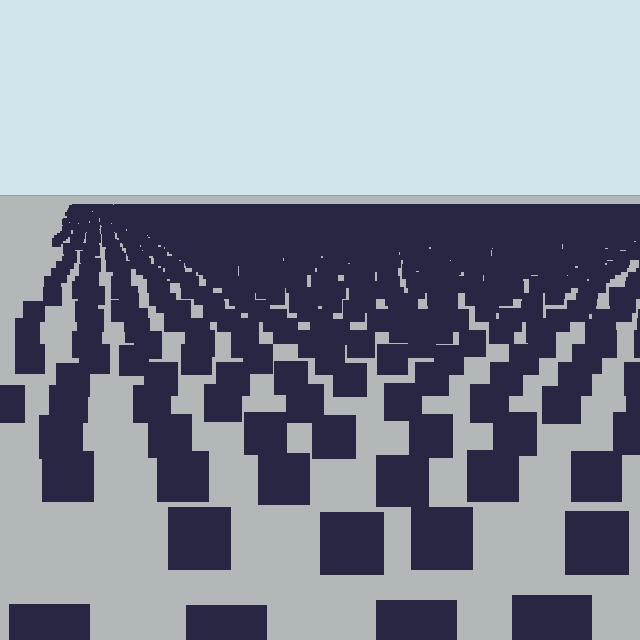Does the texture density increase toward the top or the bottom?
Density increases toward the top.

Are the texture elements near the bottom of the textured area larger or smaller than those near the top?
Larger. Near the bottom, elements are closer to the viewer and appear at a bigger on-screen size.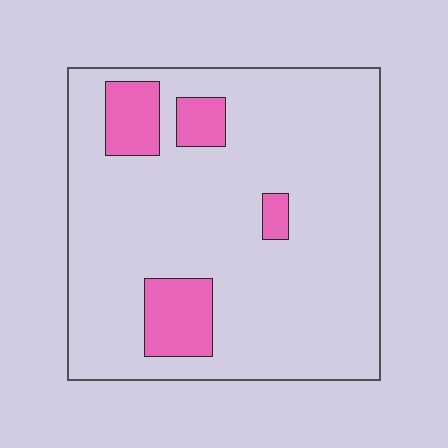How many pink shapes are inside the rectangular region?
4.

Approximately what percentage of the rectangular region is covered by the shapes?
Approximately 15%.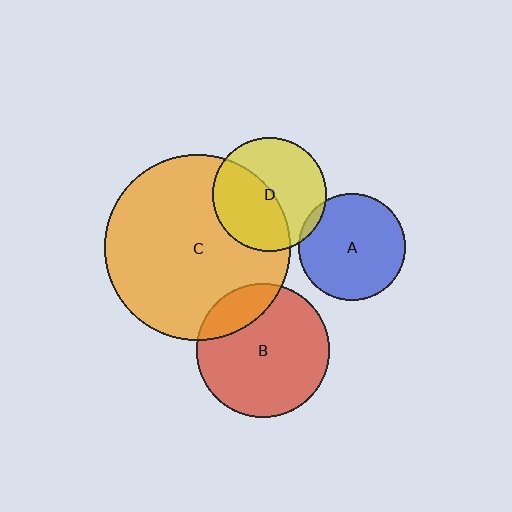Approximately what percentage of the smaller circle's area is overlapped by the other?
Approximately 20%.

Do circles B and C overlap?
Yes.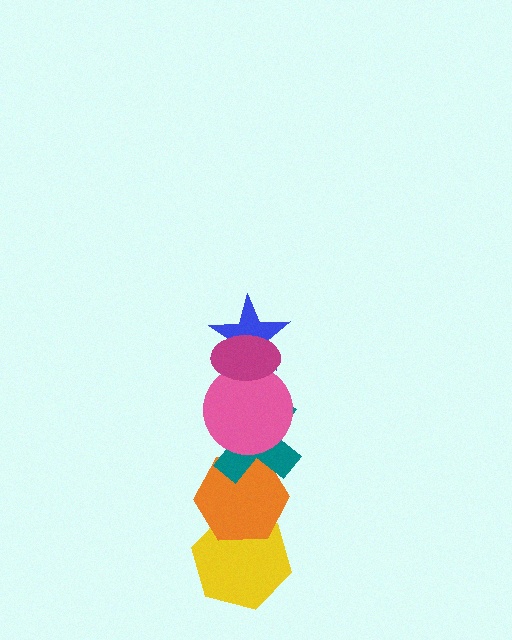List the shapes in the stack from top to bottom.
From top to bottom: the magenta ellipse, the blue star, the pink circle, the teal cross, the orange hexagon, the yellow hexagon.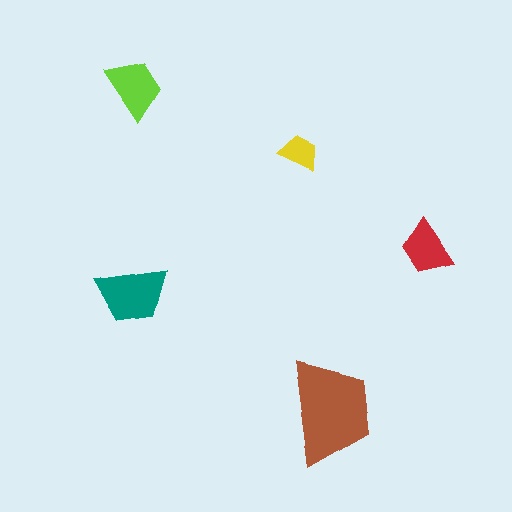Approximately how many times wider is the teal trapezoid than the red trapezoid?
About 1.5 times wider.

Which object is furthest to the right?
The red trapezoid is rightmost.